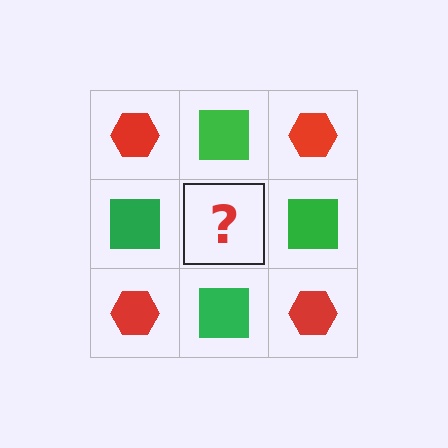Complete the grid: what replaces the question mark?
The question mark should be replaced with a red hexagon.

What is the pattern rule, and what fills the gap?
The rule is that it alternates red hexagon and green square in a checkerboard pattern. The gap should be filled with a red hexagon.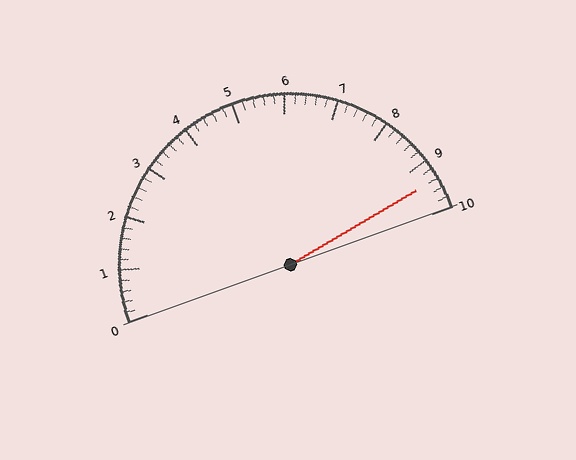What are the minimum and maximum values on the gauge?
The gauge ranges from 0 to 10.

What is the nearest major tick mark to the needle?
The nearest major tick mark is 9.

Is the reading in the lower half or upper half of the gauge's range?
The reading is in the upper half of the range (0 to 10).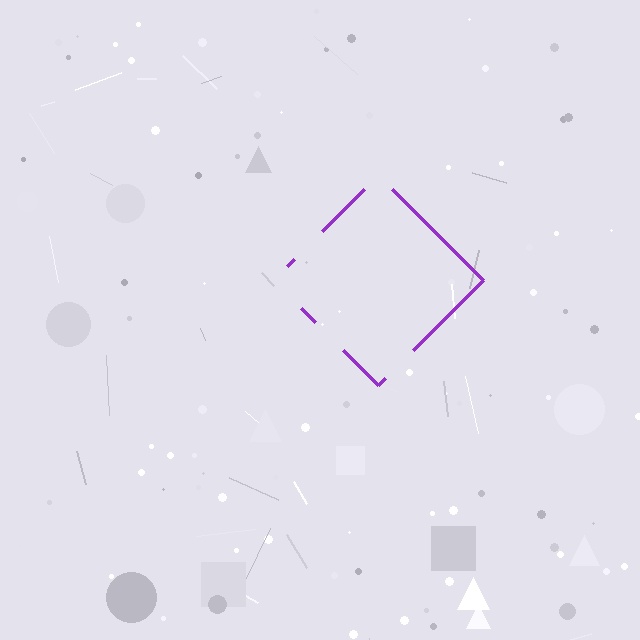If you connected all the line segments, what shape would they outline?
They would outline a diamond.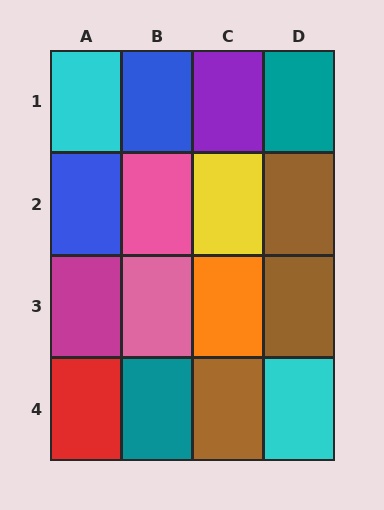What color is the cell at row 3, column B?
Pink.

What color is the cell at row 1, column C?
Purple.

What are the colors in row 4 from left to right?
Red, teal, brown, cyan.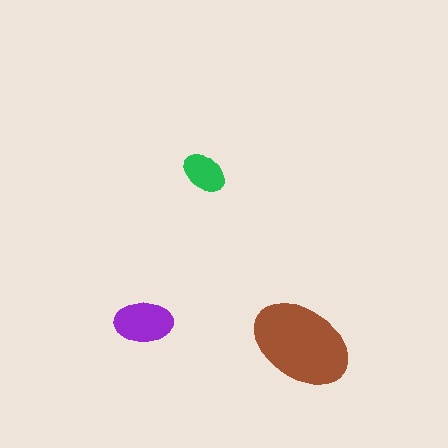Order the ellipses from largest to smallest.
the brown one, the purple one, the green one.